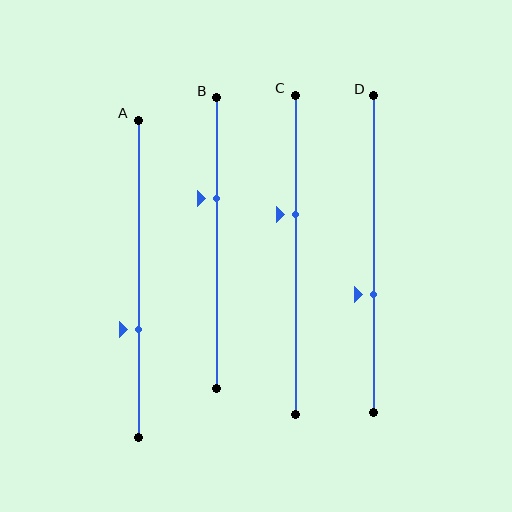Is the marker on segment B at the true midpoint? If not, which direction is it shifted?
No, the marker on segment B is shifted upward by about 16% of the segment length.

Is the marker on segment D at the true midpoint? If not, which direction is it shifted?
No, the marker on segment D is shifted downward by about 13% of the segment length.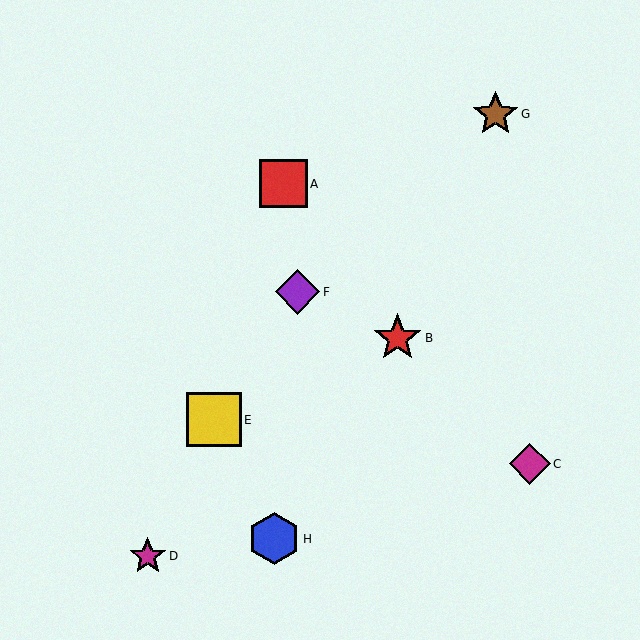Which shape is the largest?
The yellow square (labeled E) is the largest.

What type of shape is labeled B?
Shape B is a red star.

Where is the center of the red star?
The center of the red star is at (397, 338).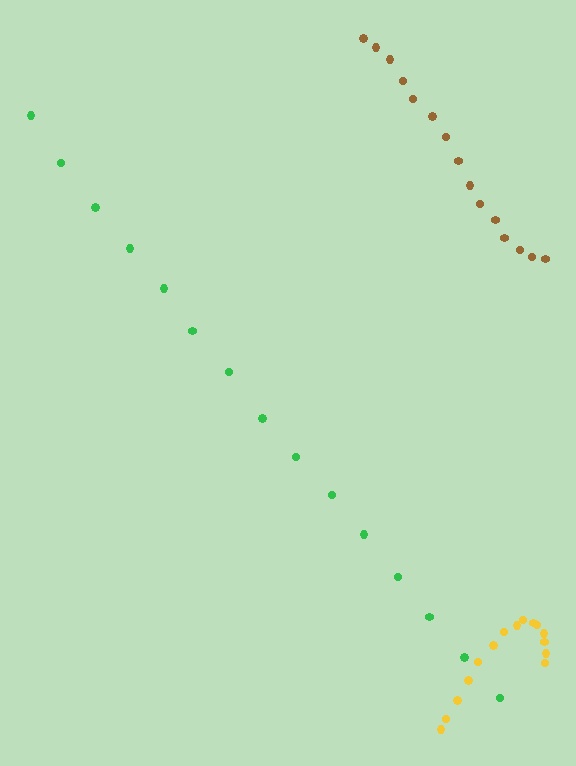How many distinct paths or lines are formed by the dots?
There are 3 distinct paths.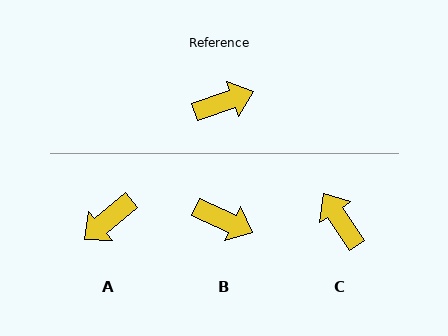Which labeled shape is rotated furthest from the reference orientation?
A, about 159 degrees away.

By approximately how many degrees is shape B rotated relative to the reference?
Approximately 43 degrees clockwise.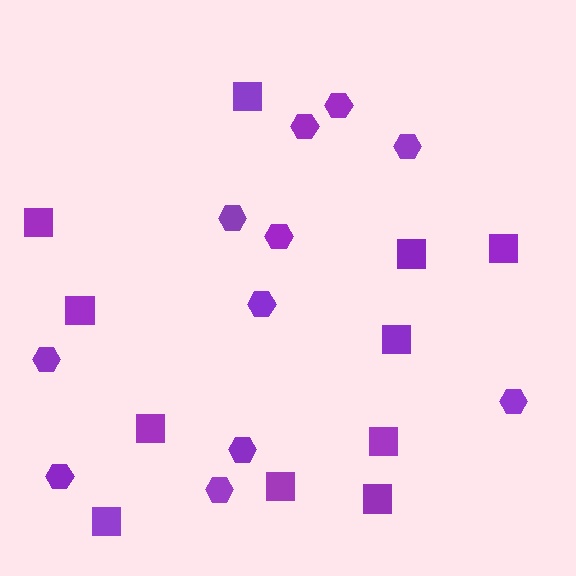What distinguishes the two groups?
There are 2 groups: one group of squares (11) and one group of hexagons (11).